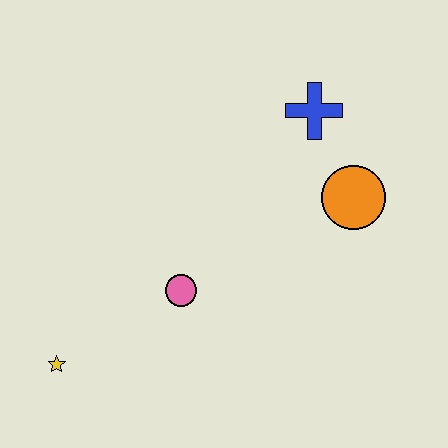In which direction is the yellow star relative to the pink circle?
The yellow star is to the left of the pink circle.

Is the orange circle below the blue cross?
Yes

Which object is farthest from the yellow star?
The blue cross is farthest from the yellow star.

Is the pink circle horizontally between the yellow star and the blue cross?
Yes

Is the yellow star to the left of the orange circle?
Yes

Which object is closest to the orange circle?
The blue cross is closest to the orange circle.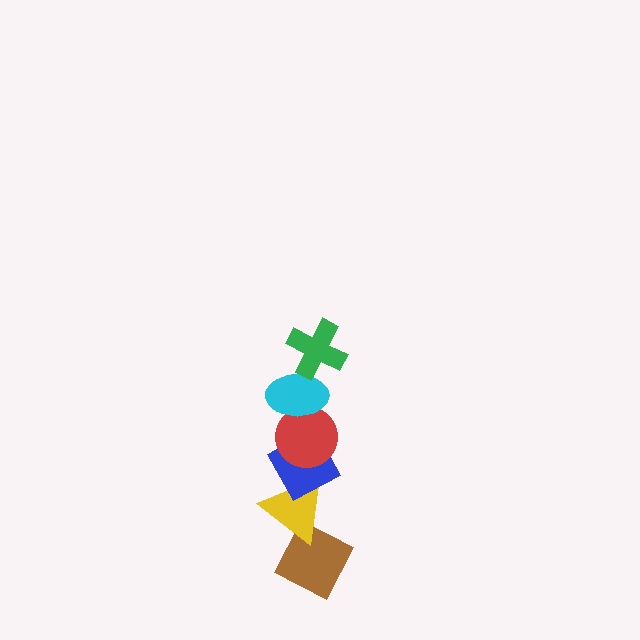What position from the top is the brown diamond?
The brown diamond is 6th from the top.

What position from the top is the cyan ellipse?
The cyan ellipse is 2nd from the top.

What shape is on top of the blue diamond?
The red circle is on top of the blue diamond.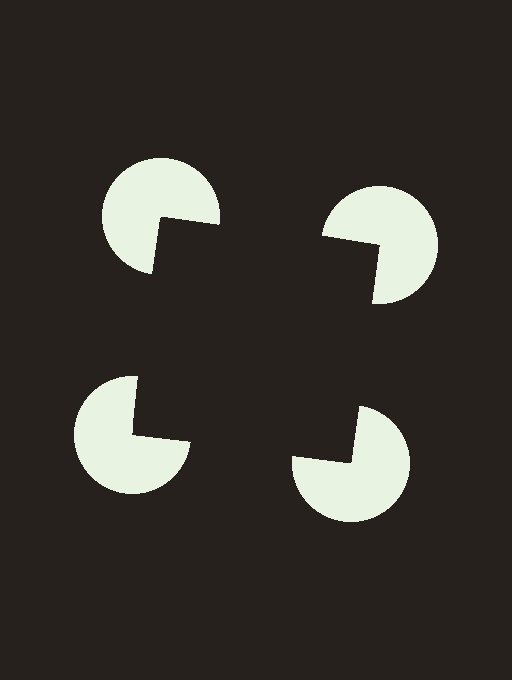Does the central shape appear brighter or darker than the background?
It typically appears slightly darker than the background, even though no actual brightness change is drawn.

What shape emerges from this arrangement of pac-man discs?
An illusory square — its edges are inferred from the aligned wedge cuts in the pac-man discs, not physically drawn.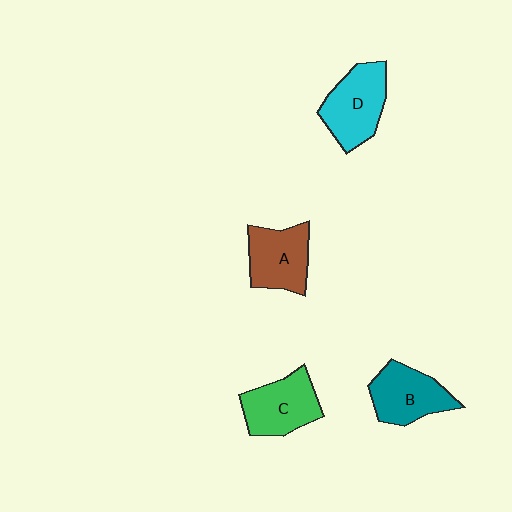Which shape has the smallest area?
Shape A (brown).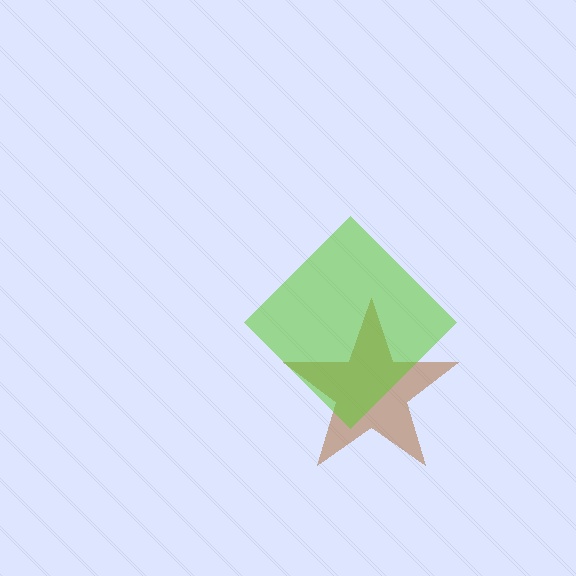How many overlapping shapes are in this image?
There are 2 overlapping shapes in the image.